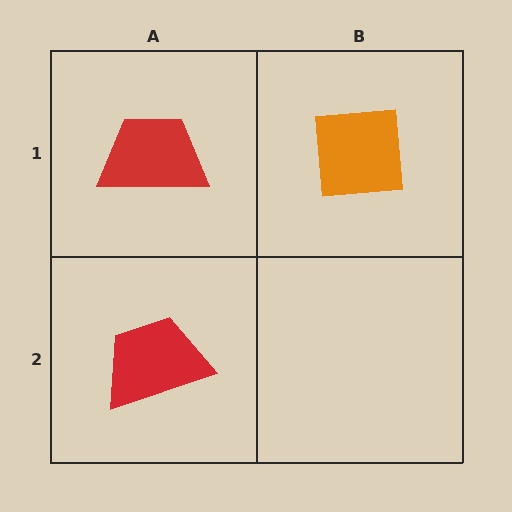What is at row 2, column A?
A red trapezoid.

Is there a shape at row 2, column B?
No, that cell is empty.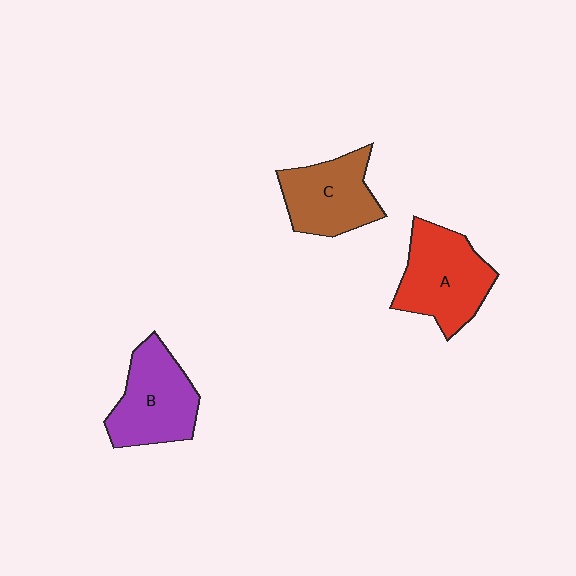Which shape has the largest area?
Shape A (red).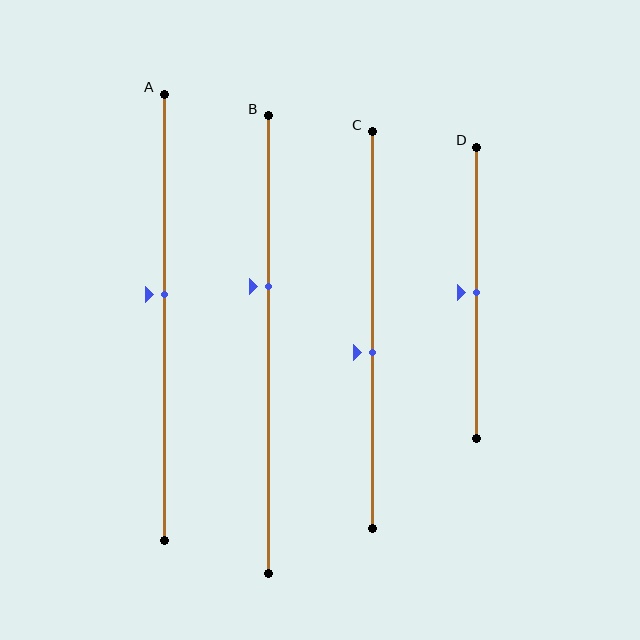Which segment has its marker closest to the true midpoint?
Segment D has its marker closest to the true midpoint.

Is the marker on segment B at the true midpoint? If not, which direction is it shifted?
No, the marker on segment B is shifted upward by about 13% of the segment length.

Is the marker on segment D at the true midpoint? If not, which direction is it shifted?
Yes, the marker on segment D is at the true midpoint.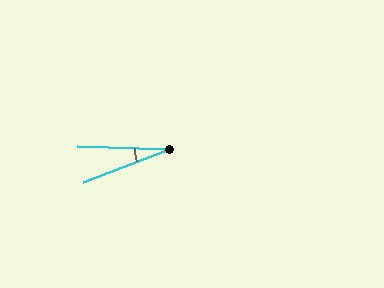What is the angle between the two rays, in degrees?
Approximately 23 degrees.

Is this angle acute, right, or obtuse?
It is acute.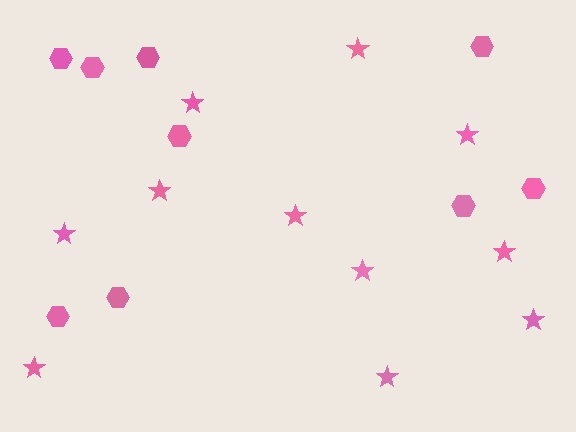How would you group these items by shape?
There are 2 groups: one group of hexagons (9) and one group of stars (11).